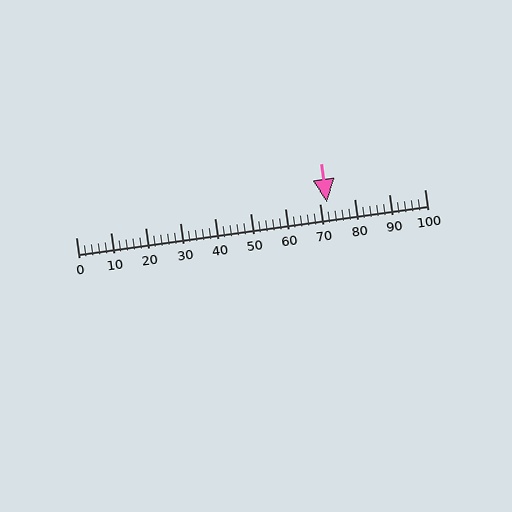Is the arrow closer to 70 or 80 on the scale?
The arrow is closer to 70.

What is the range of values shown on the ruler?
The ruler shows values from 0 to 100.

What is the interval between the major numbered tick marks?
The major tick marks are spaced 10 units apart.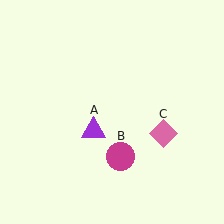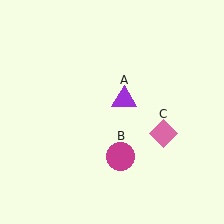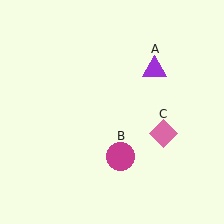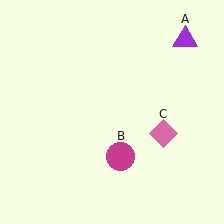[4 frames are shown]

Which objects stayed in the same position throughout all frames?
Magenta circle (object B) and pink diamond (object C) remained stationary.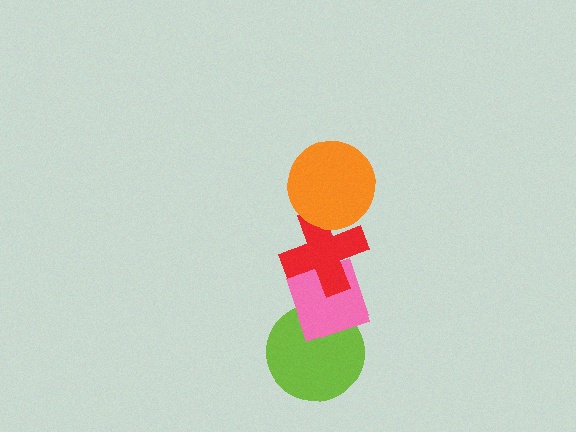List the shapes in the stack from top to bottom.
From top to bottom: the orange circle, the red cross, the pink diamond, the lime circle.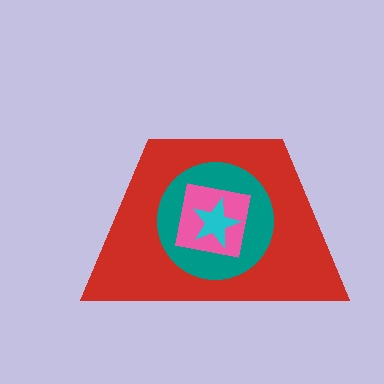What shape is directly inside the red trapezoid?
The teal circle.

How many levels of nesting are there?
4.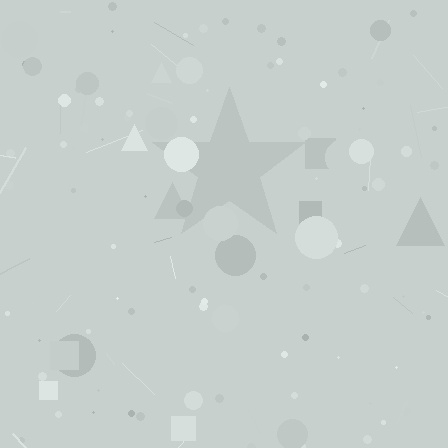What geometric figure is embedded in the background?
A star is embedded in the background.